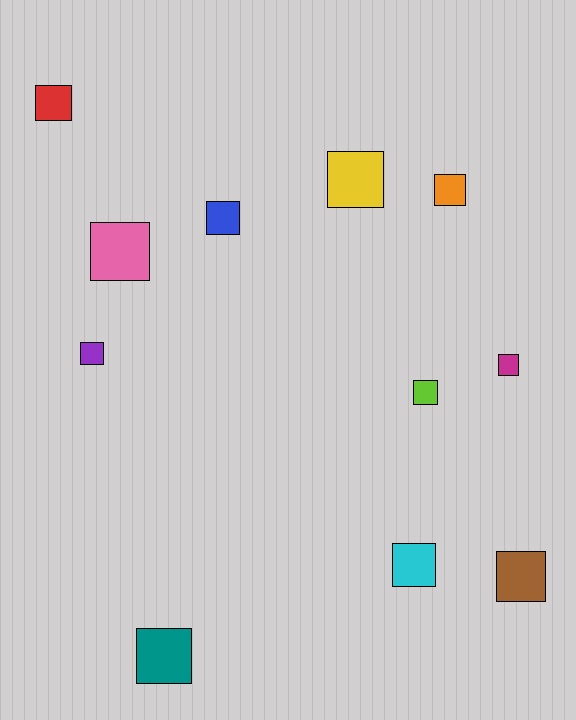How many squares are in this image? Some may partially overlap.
There are 11 squares.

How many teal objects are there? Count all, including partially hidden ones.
There is 1 teal object.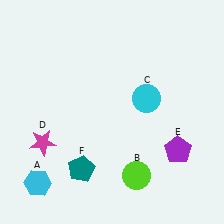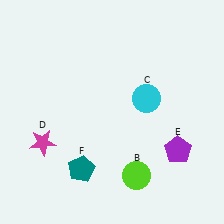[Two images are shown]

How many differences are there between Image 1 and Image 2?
There is 1 difference between the two images.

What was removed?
The cyan hexagon (A) was removed in Image 2.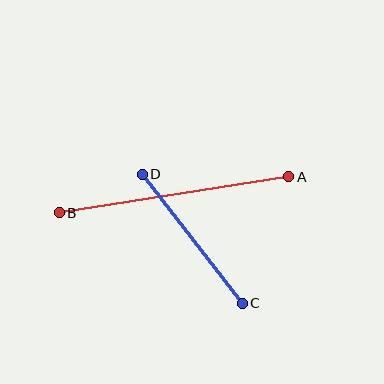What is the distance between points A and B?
The distance is approximately 232 pixels.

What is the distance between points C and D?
The distance is approximately 163 pixels.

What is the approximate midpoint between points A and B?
The midpoint is at approximately (174, 195) pixels.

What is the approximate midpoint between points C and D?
The midpoint is at approximately (192, 239) pixels.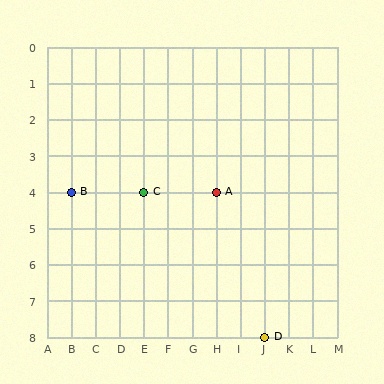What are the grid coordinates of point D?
Point D is at grid coordinates (J, 8).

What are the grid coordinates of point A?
Point A is at grid coordinates (H, 4).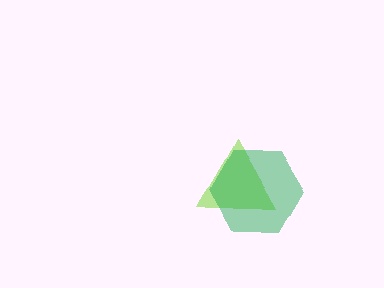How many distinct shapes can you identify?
There are 2 distinct shapes: a lime triangle, a green hexagon.